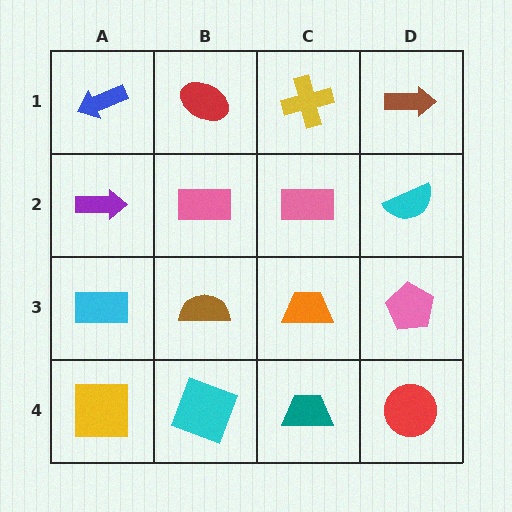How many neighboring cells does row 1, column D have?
2.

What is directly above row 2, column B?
A red ellipse.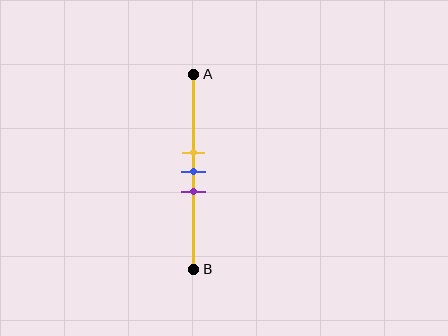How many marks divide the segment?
There are 3 marks dividing the segment.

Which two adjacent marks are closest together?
The yellow and blue marks are the closest adjacent pair.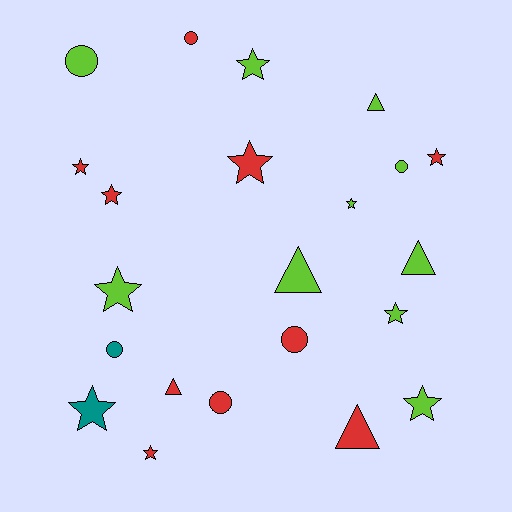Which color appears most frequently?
Lime, with 10 objects.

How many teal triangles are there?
There are no teal triangles.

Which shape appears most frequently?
Star, with 11 objects.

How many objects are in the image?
There are 22 objects.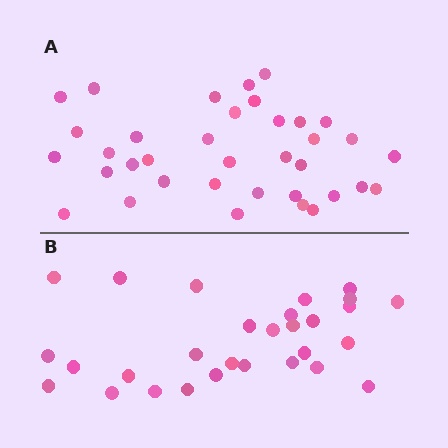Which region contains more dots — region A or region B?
Region A (the top region) has more dots.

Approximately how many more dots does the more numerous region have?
Region A has roughly 8 or so more dots than region B.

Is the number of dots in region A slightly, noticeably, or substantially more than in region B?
Region A has only slightly more — the two regions are fairly close. The ratio is roughly 1.2 to 1.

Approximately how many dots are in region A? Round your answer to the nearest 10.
About 40 dots. (The exact count is 36, which rounds to 40.)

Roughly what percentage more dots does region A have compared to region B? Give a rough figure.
About 25% more.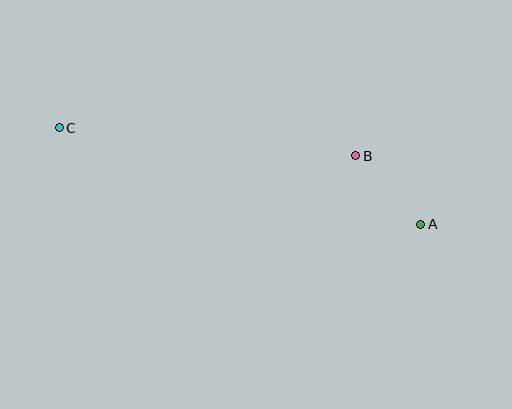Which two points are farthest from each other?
Points A and C are farthest from each other.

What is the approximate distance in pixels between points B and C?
The distance between B and C is approximately 298 pixels.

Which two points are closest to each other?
Points A and B are closest to each other.